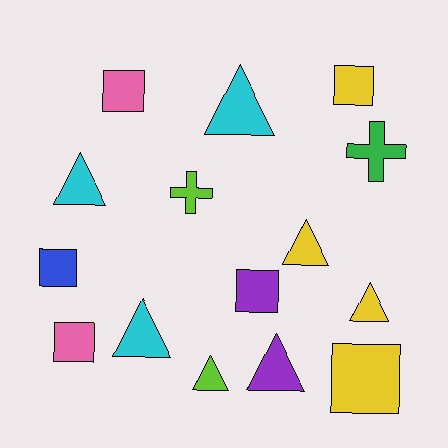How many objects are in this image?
There are 15 objects.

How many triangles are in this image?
There are 7 triangles.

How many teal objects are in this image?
There are no teal objects.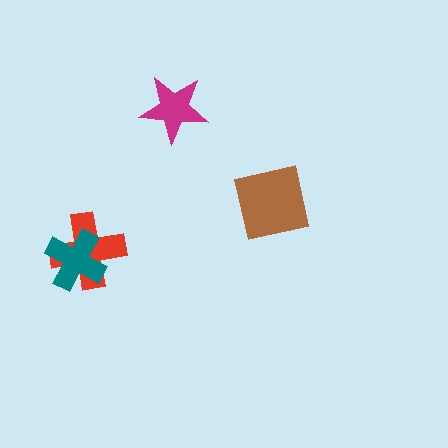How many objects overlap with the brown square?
0 objects overlap with the brown square.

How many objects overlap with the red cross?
1 object overlaps with the red cross.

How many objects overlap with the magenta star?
0 objects overlap with the magenta star.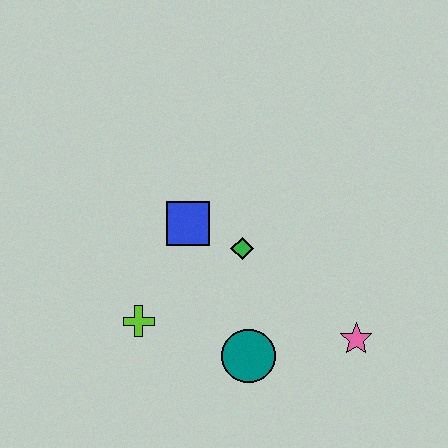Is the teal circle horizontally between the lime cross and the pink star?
Yes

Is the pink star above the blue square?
No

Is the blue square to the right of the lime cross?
Yes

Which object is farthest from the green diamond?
The pink star is farthest from the green diamond.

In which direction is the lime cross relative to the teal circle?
The lime cross is to the left of the teal circle.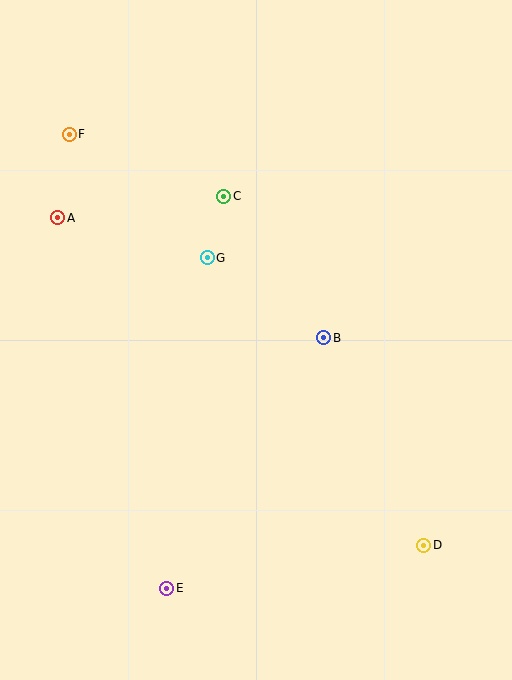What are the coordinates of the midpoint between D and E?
The midpoint between D and E is at (295, 567).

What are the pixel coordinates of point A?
Point A is at (58, 218).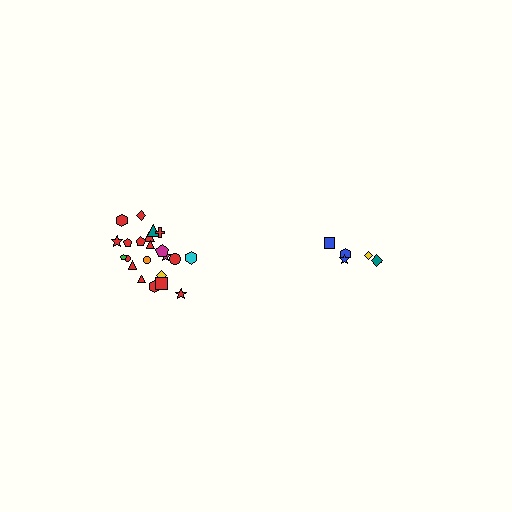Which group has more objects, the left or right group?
The left group.